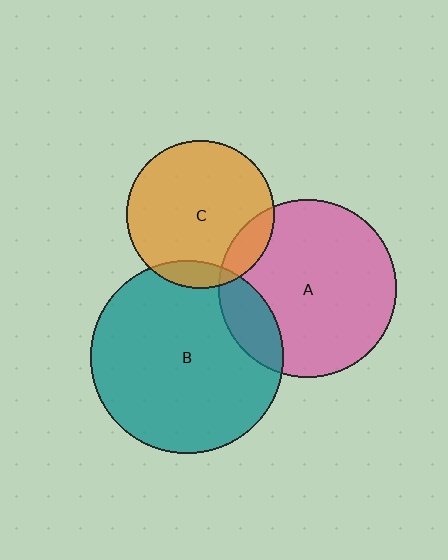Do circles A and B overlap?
Yes.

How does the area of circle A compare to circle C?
Approximately 1.5 times.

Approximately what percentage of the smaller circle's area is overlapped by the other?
Approximately 15%.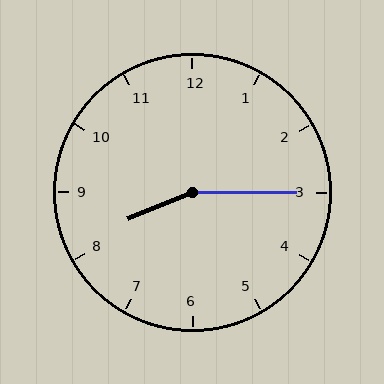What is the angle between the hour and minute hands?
Approximately 158 degrees.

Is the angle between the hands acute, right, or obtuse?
It is obtuse.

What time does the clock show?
8:15.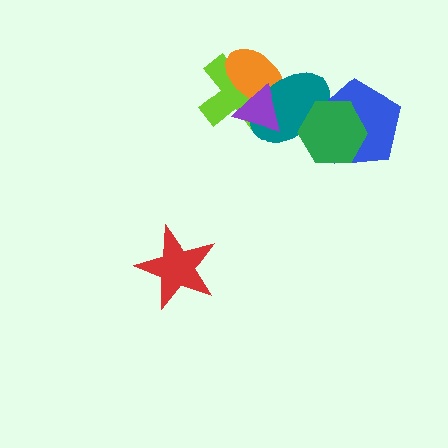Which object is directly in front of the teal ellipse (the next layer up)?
The purple triangle is directly in front of the teal ellipse.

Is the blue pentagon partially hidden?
Yes, it is partially covered by another shape.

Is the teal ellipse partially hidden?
Yes, it is partially covered by another shape.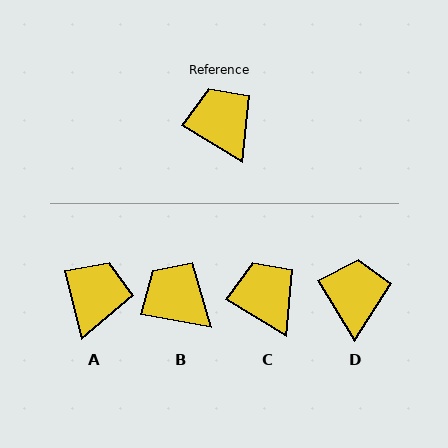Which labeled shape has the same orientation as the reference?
C.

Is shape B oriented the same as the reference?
No, it is off by about 21 degrees.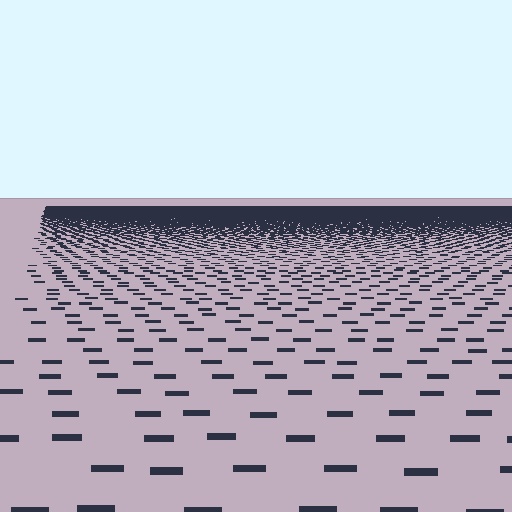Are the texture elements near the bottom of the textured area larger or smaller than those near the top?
Larger. Near the bottom, elements are closer to the viewer and appear at a bigger on-screen size.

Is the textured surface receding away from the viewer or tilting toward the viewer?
The surface is receding away from the viewer. Texture elements get smaller and denser toward the top.